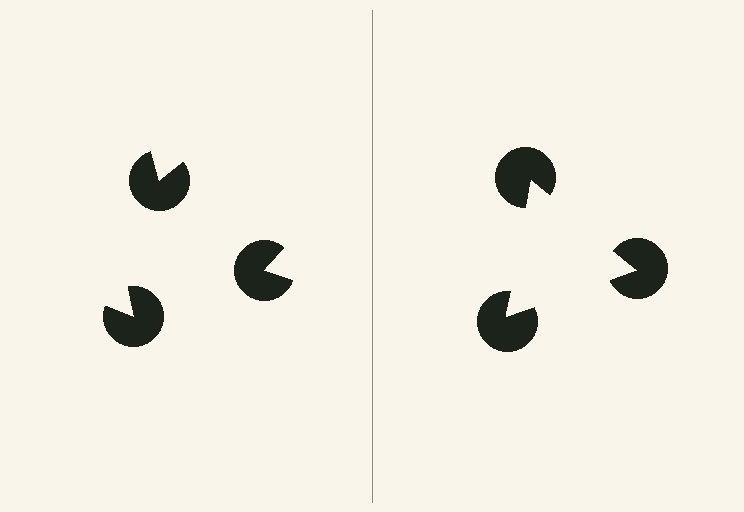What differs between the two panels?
The pac-man discs are positioned identically on both sides; only the wedge orientations differ. On the right they align to a triangle; on the left they are misaligned.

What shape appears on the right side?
An illusory triangle.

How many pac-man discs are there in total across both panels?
6 — 3 on each side.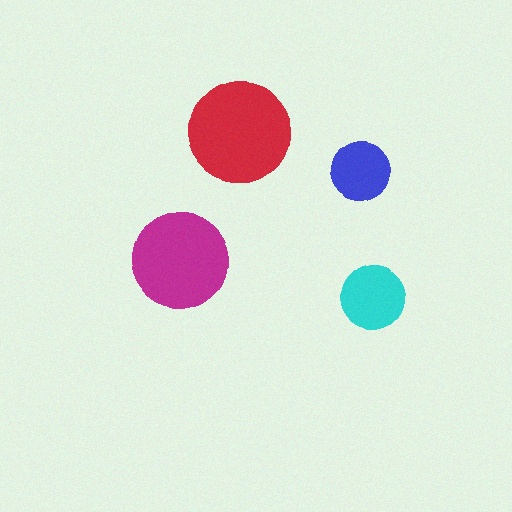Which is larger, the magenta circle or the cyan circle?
The magenta one.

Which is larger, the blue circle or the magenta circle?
The magenta one.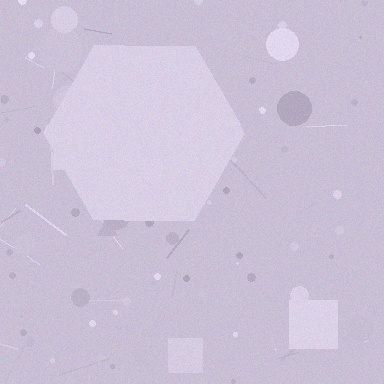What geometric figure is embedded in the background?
A hexagon is embedded in the background.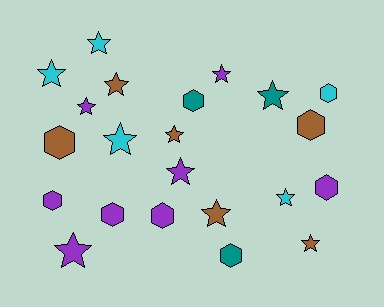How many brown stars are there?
There are 4 brown stars.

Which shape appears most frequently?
Star, with 13 objects.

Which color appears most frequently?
Purple, with 8 objects.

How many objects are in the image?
There are 22 objects.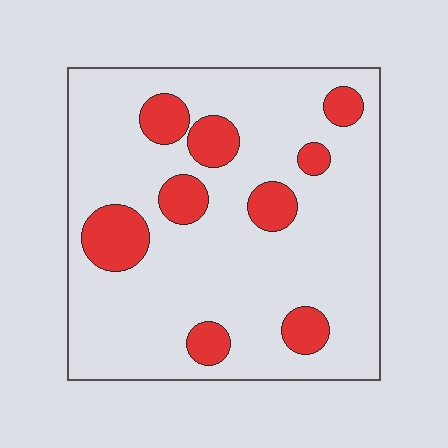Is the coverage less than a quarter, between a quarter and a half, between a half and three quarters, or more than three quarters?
Less than a quarter.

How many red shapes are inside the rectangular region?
9.